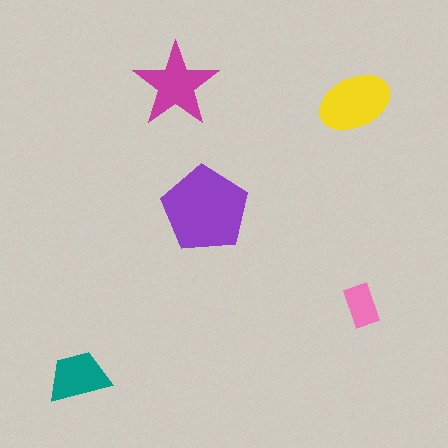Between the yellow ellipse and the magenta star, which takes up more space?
The yellow ellipse.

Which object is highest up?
The magenta star is topmost.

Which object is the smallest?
The pink rectangle.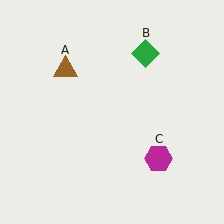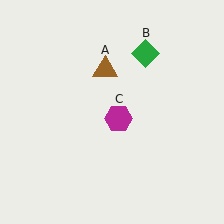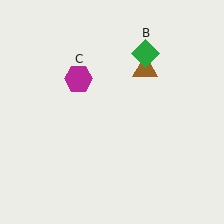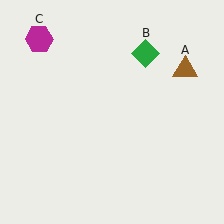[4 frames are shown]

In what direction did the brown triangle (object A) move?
The brown triangle (object A) moved right.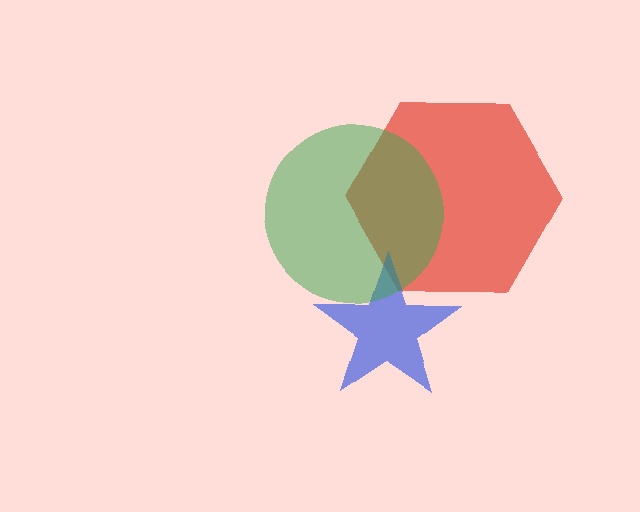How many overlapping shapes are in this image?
There are 3 overlapping shapes in the image.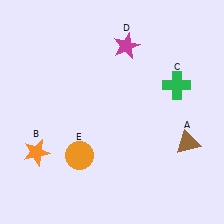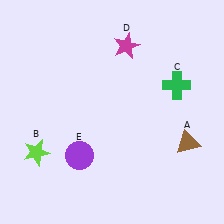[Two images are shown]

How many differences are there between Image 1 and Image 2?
There are 2 differences between the two images.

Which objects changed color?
B changed from orange to lime. E changed from orange to purple.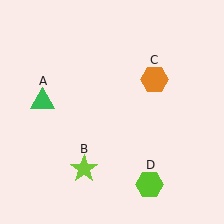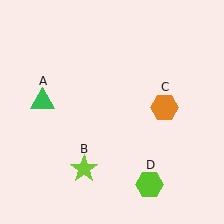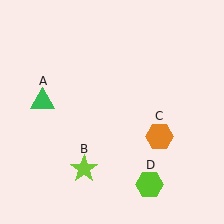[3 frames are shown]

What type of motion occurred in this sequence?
The orange hexagon (object C) rotated clockwise around the center of the scene.